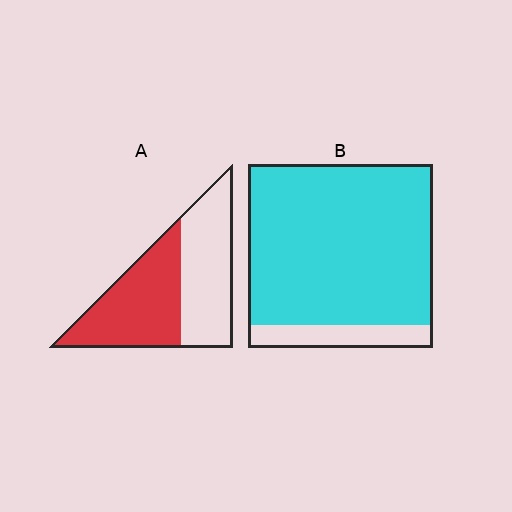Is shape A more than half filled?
Roughly half.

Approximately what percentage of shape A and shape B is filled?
A is approximately 50% and B is approximately 90%.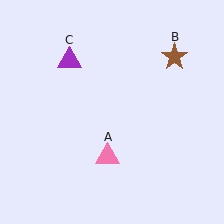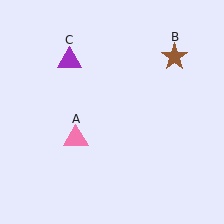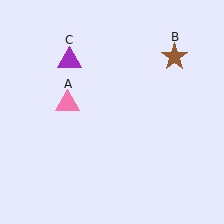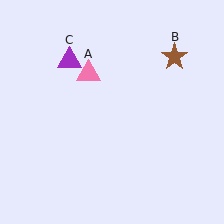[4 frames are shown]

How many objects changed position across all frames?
1 object changed position: pink triangle (object A).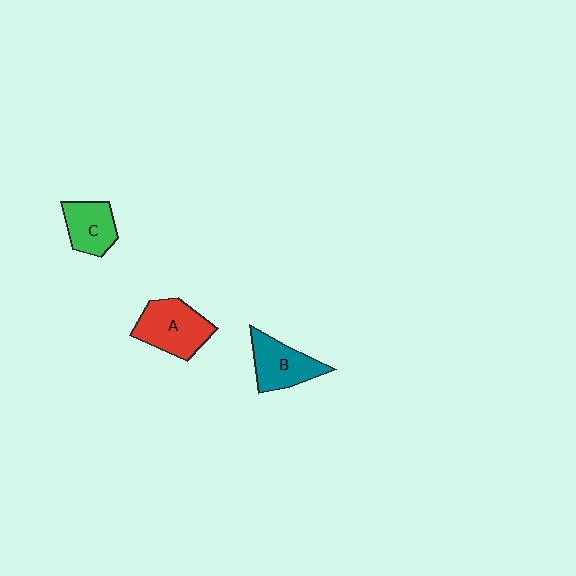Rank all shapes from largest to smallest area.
From largest to smallest: A (red), B (teal), C (green).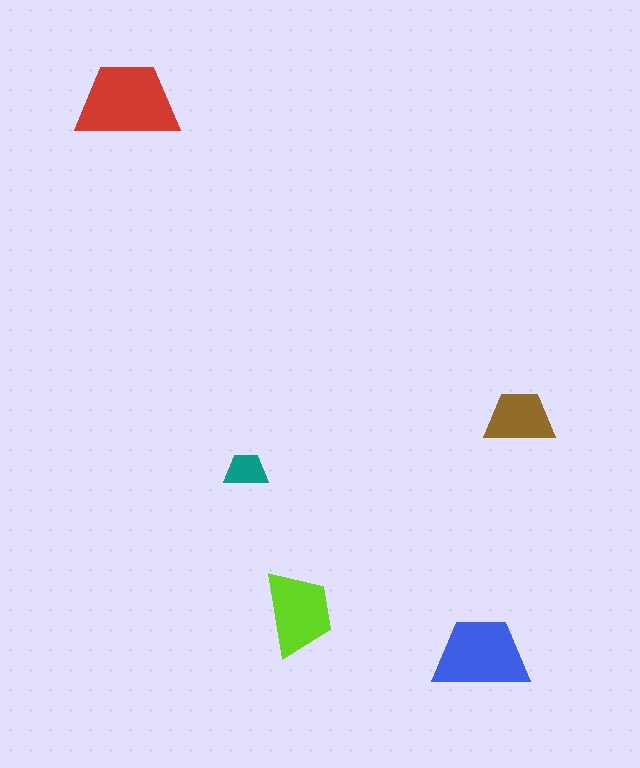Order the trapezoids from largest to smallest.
the red one, the blue one, the lime one, the brown one, the teal one.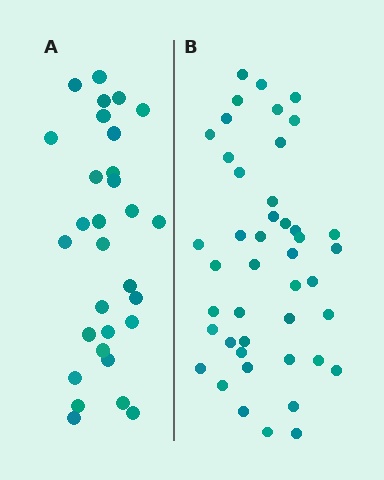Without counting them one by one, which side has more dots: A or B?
Region B (the right region) has more dots.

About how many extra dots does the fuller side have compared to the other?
Region B has approximately 15 more dots than region A.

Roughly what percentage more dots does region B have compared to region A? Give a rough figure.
About 45% more.